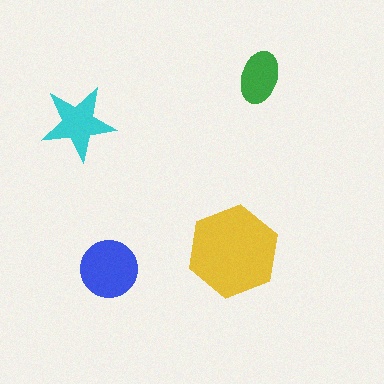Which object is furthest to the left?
The cyan star is leftmost.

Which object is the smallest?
The green ellipse.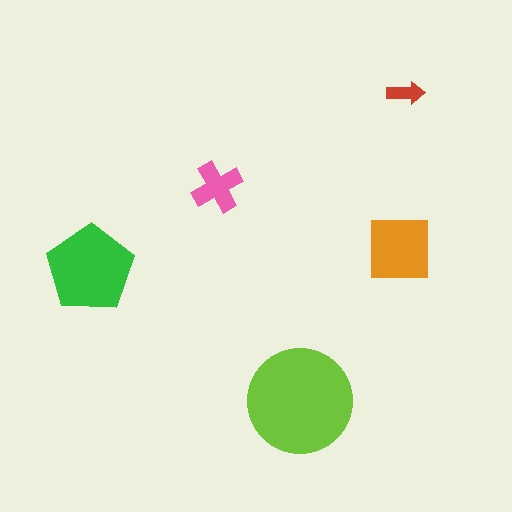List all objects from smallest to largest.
The red arrow, the pink cross, the orange square, the green pentagon, the lime circle.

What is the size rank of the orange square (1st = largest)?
3rd.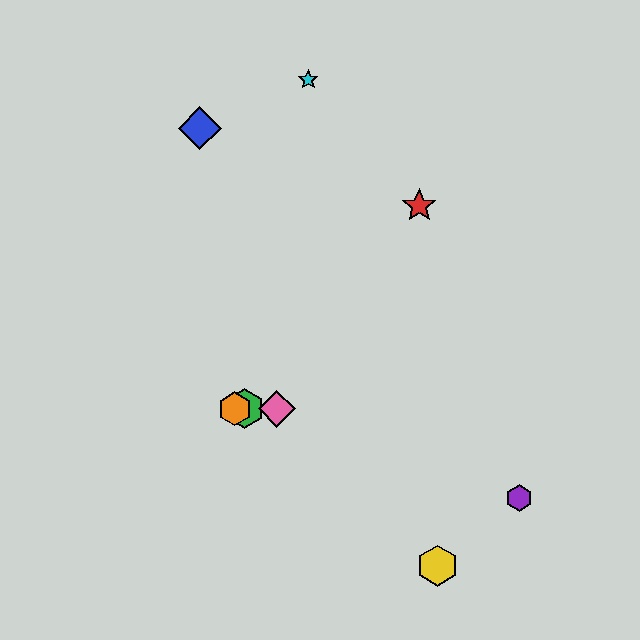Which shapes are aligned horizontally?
The green hexagon, the orange hexagon, the pink diamond are aligned horizontally.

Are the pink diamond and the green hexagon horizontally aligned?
Yes, both are at y≈409.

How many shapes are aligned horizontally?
3 shapes (the green hexagon, the orange hexagon, the pink diamond) are aligned horizontally.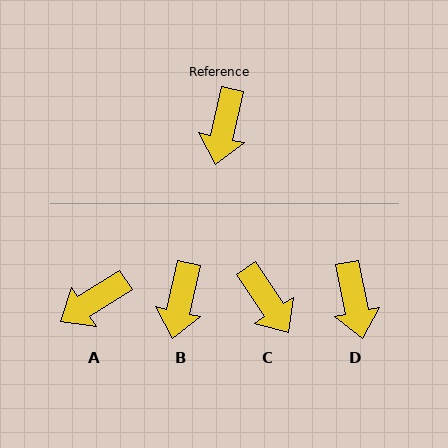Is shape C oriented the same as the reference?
No, it is off by about 46 degrees.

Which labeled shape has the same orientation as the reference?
B.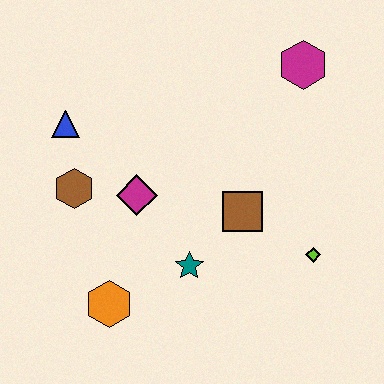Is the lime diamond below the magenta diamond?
Yes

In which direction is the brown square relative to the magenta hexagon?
The brown square is below the magenta hexagon.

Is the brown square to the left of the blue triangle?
No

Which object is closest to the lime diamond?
The brown square is closest to the lime diamond.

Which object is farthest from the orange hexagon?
The magenta hexagon is farthest from the orange hexagon.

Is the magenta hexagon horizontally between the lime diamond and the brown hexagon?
Yes